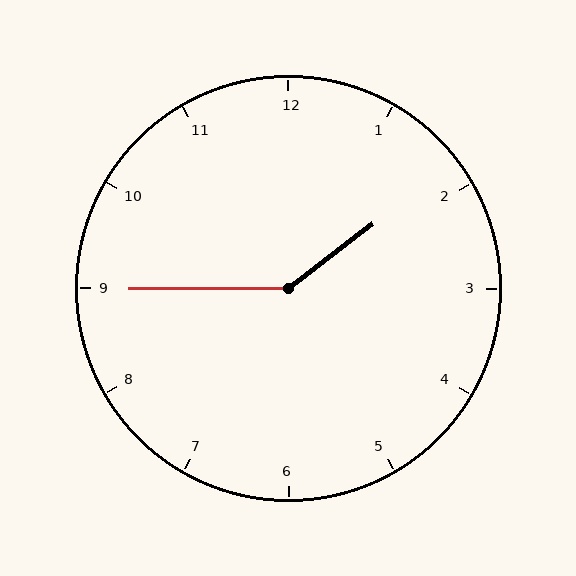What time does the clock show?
1:45.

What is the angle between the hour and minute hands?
Approximately 142 degrees.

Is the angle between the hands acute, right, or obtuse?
It is obtuse.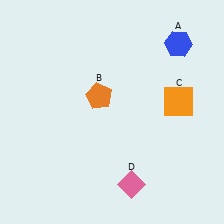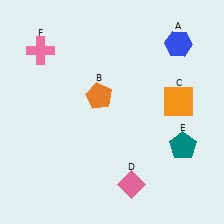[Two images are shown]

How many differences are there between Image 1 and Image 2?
There are 2 differences between the two images.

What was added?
A teal pentagon (E), a pink cross (F) were added in Image 2.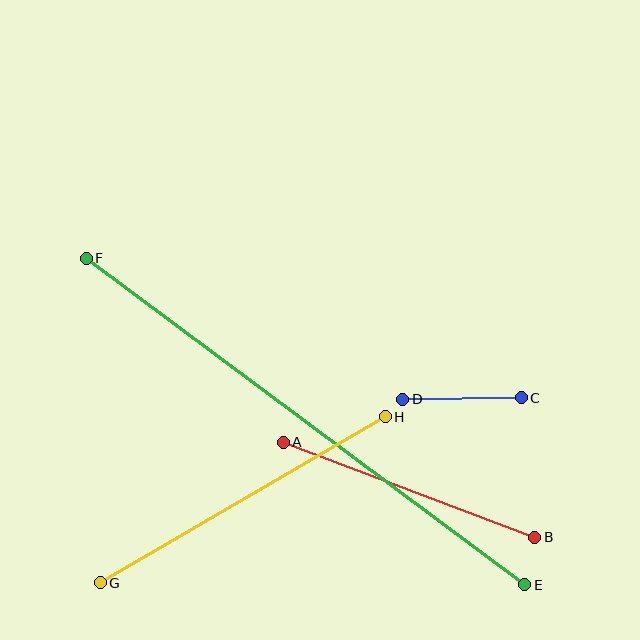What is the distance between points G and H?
The distance is approximately 330 pixels.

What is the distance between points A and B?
The distance is approximately 269 pixels.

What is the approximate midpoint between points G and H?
The midpoint is at approximately (243, 500) pixels.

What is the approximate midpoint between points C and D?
The midpoint is at approximately (462, 398) pixels.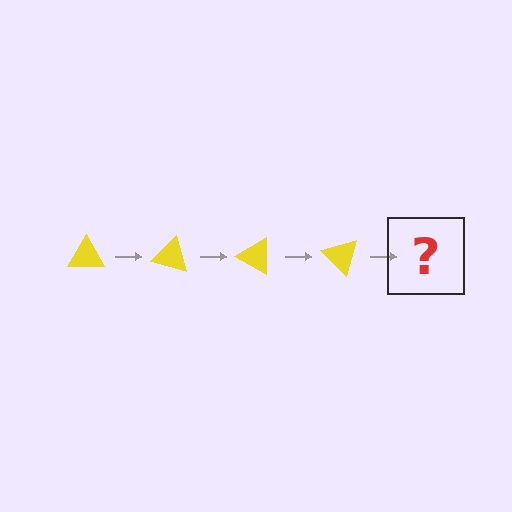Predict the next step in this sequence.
The next step is a yellow triangle rotated 60 degrees.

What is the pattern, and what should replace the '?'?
The pattern is that the triangle rotates 15 degrees each step. The '?' should be a yellow triangle rotated 60 degrees.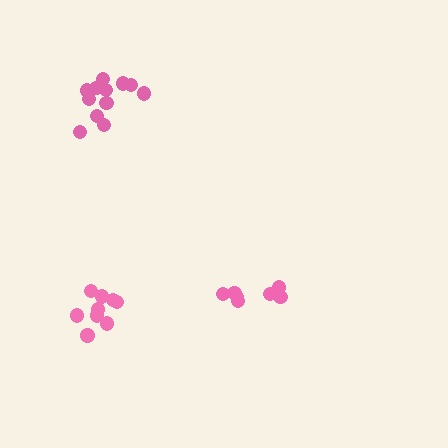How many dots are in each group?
Group 1: 12 dots, Group 2: 9 dots, Group 3: 7 dots (28 total).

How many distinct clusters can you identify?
There are 3 distinct clusters.